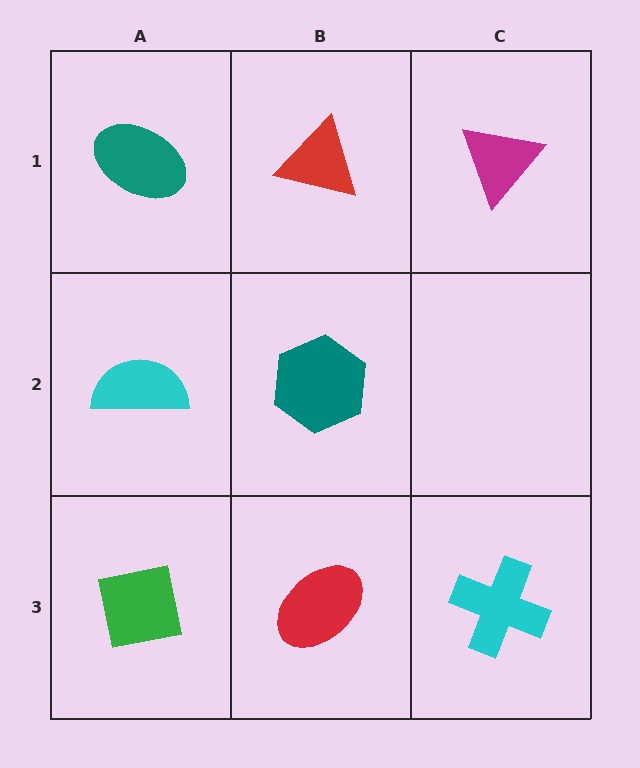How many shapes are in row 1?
3 shapes.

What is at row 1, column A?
A teal ellipse.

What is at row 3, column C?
A cyan cross.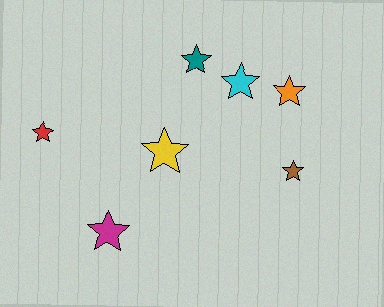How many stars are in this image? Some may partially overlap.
There are 7 stars.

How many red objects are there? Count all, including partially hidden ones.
There is 1 red object.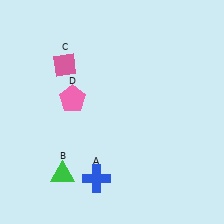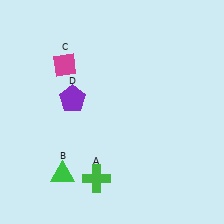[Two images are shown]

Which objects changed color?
A changed from blue to green. C changed from pink to magenta. D changed from pink to purple.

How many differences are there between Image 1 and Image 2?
There are 3 differences between the two images.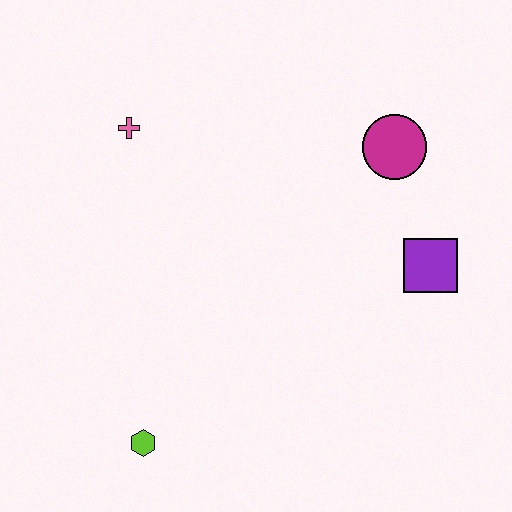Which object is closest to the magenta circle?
The purple square is closest to the magenta circle.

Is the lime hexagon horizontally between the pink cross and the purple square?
Yes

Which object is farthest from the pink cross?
The purple square is farthest from the pink cross.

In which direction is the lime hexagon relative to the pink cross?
The lime hexagon is below the pink cross.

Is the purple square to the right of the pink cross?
Yes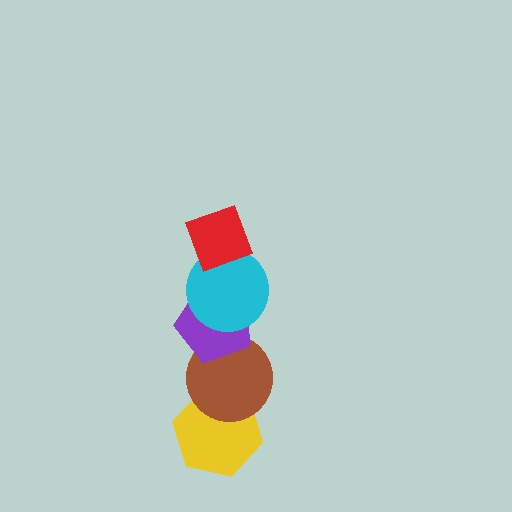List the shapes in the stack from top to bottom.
From top to bottom: the red diamond, the cyan circle, the purple pentagon, the brown circle, the yellow hexagon.